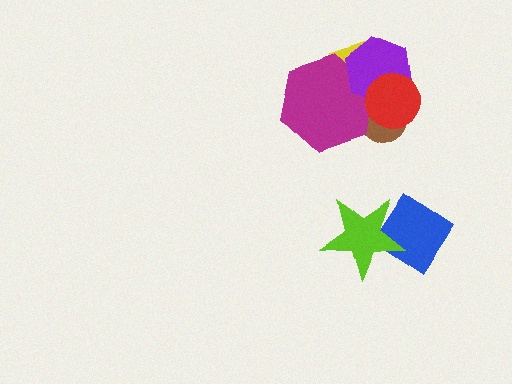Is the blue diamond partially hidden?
Yes, it is partially covered by another shape.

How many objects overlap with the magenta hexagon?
4 objects overlap with the magenta hexagon.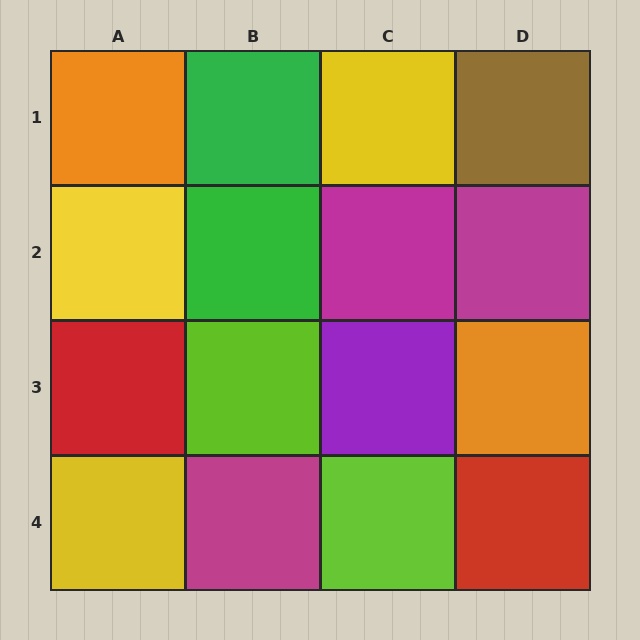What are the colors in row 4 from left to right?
Yellow, magenta, lime, red.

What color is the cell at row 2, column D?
Magenta.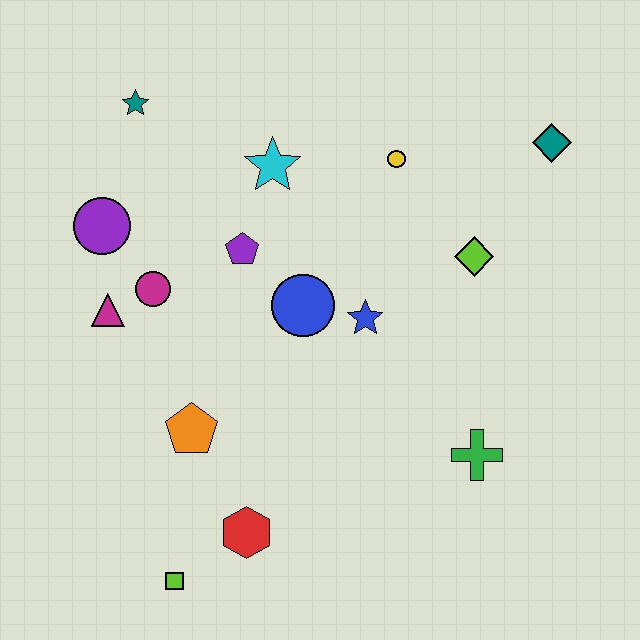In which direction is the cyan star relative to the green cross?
The cyan star is above the green cross.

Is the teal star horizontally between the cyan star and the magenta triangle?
Yes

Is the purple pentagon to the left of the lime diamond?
Yes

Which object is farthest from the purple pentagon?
The lime square is farthest from the purple pentagon.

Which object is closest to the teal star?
The purple circle is closest to the teal star.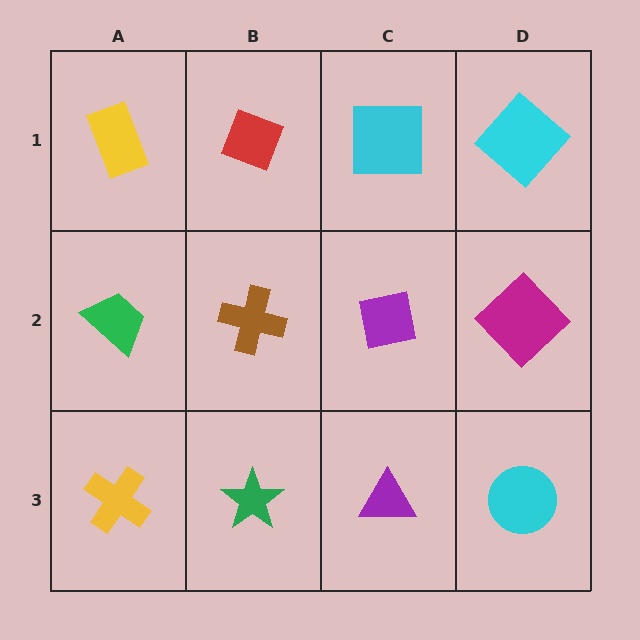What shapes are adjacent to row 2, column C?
A cyan square (row 1, column C), a purple triangle (row 3, column C), a brown cross (row 2, column B), a magenta diamond (row 2, column D).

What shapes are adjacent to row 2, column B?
A red diamond (row 1, column B), a green star (row 3, column B), a green trapezoid (row 2, column A), a purple square (row 2, column C).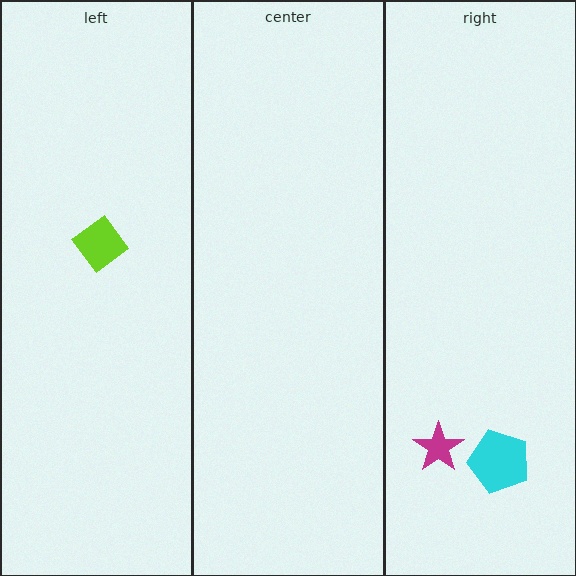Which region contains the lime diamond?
The left region.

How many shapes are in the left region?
1.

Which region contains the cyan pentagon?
The right region.